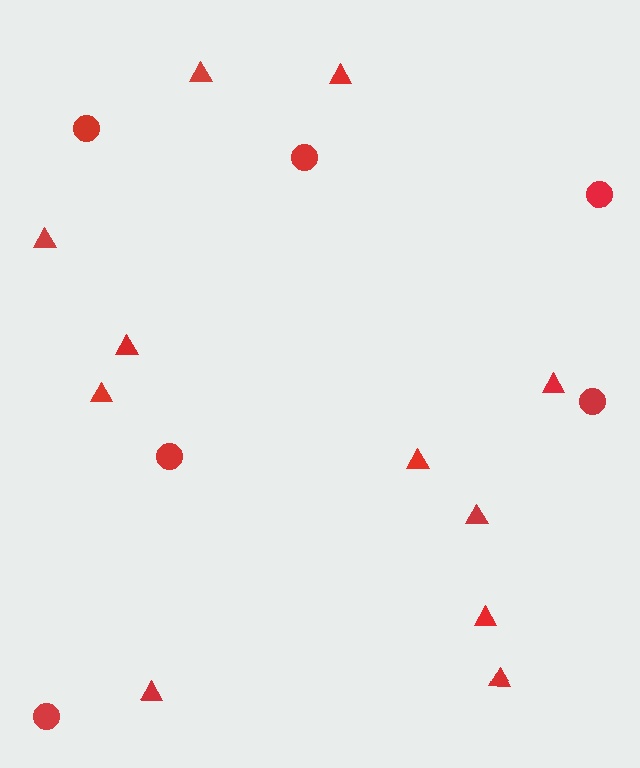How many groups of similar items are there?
There are 2 groups: one group of triangles (11) and one group of circles (6).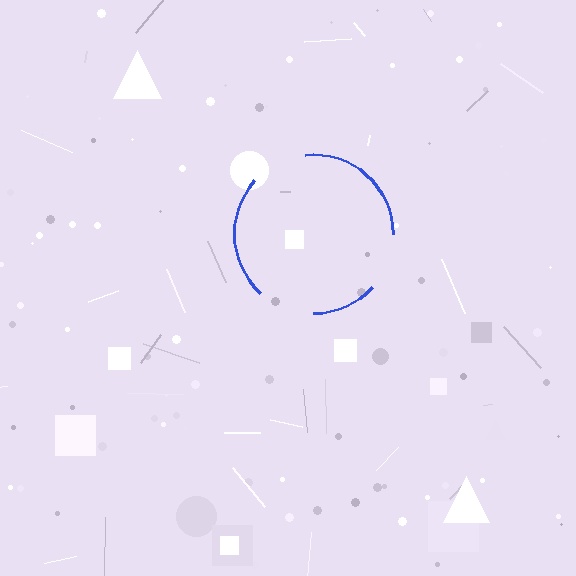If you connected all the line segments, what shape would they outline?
They would outline a circle.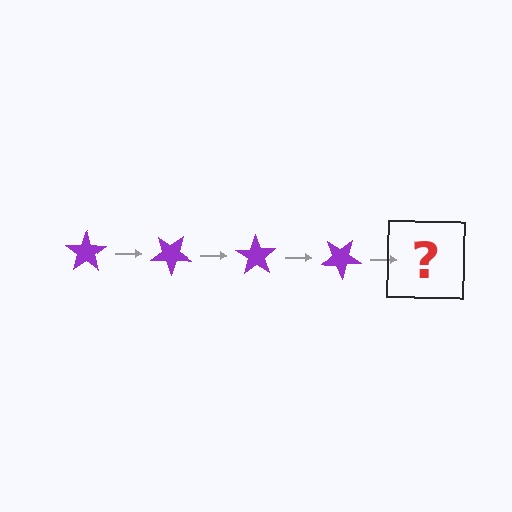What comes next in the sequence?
The next element should be a purple star rotated 140 degrees.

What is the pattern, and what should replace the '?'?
The pattern is that the star rotates 35 degrees each step. The '?' should be a purple star rotated 140 degrees.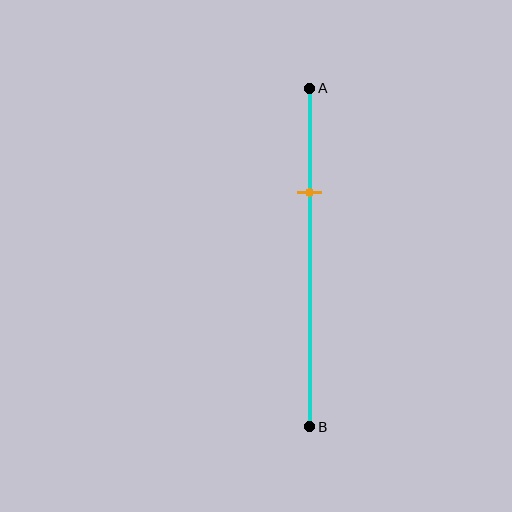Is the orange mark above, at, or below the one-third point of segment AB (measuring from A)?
The orange mark is approximately at the one-third point of segment AB.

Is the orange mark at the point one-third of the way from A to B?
Yes, the mark is approximately at the one-third point.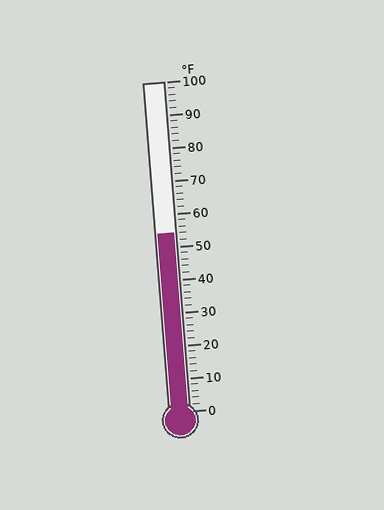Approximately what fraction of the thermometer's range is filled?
The thermometer is filled to approximately 55% of its range.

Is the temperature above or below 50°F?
The temperature is above 50°F.